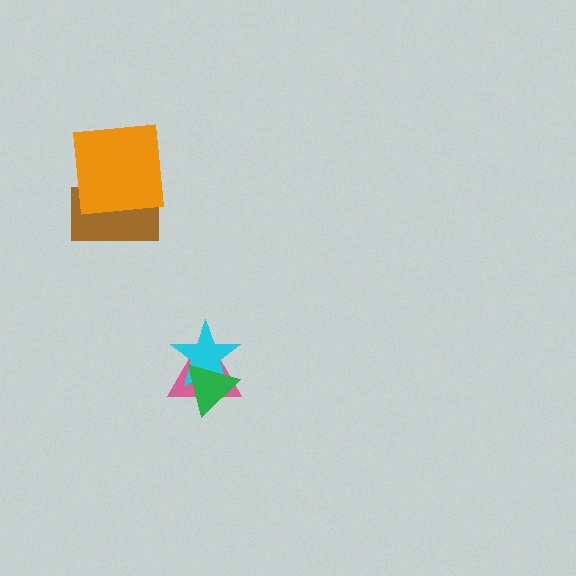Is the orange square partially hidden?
No, no other shape covers it.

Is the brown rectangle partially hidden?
Yes, it is partially covered by another shape.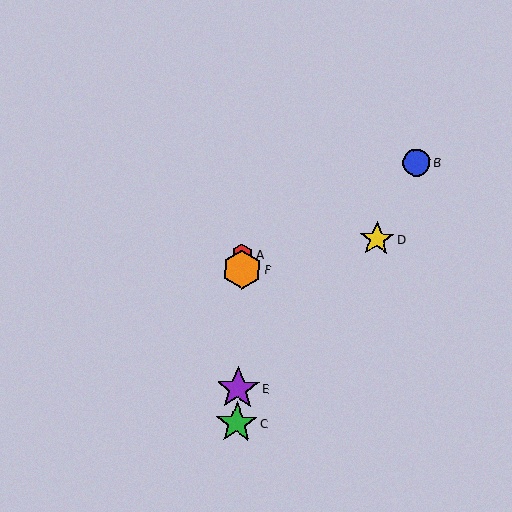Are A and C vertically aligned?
Yes, both are at x≈243.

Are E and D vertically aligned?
No, E is at x≈238 and D is at x≈377.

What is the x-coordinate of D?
Object D is at x≈377.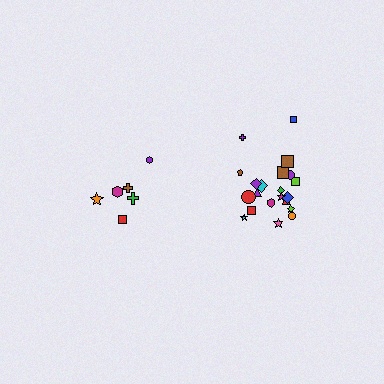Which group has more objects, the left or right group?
The right group.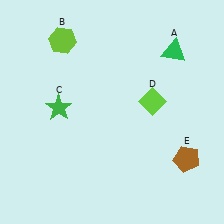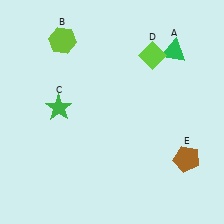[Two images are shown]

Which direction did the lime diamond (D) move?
The lime diamond (D) moved up.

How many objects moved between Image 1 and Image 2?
1 object moved between the two images.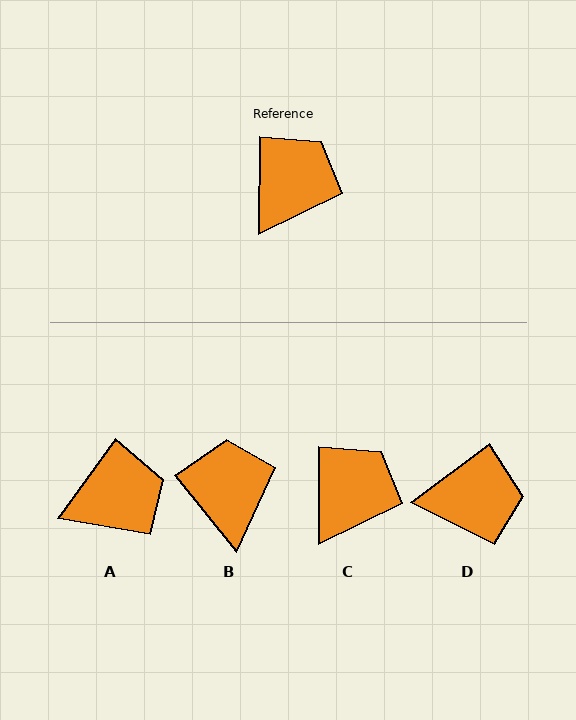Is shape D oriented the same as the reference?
No, it is off by about 53 degrees.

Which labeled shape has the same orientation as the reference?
C.